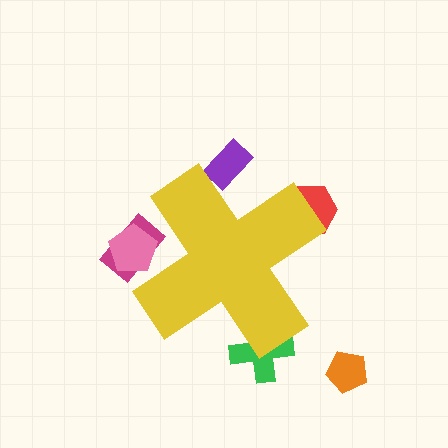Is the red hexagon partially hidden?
Yes, the red hexagon is partially hidden behind the yellow cross.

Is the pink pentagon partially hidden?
Yes, the pink pentagon is partially hidden behind the yellow cross.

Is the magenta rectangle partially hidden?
Yes, the magenta rectangle is partially hidden behind the yellow cross.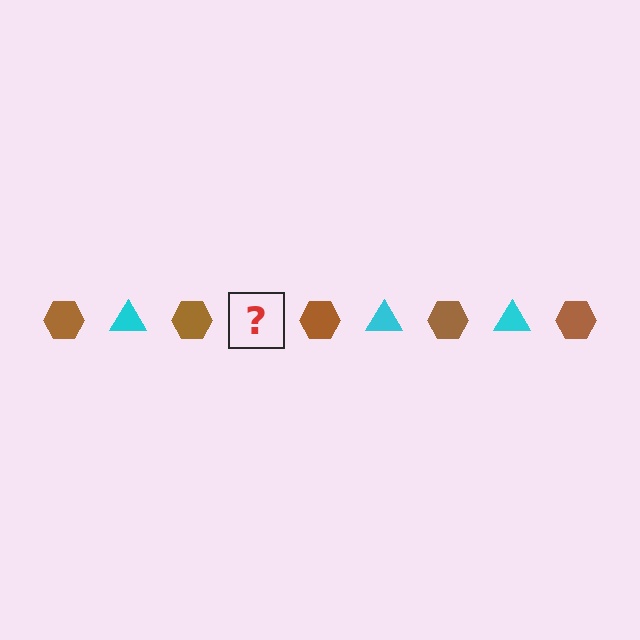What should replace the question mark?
The question mark should be replaced with a cyan triangle.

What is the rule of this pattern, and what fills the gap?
The rule is that the pattern alternates between brown hexagon and cyan triangle. The gap should be filled with a cyan triangle.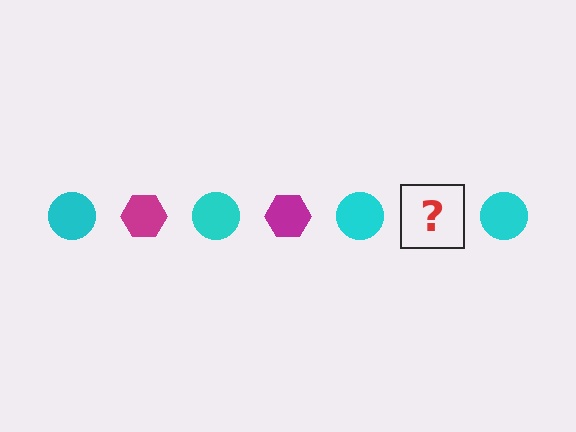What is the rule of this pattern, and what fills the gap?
The rule is that the pattern alternates between cyan circle and magenta hexagon. The gap should be filled with a magenta hexagon.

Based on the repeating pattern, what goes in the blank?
The blank should be a magenta hexagon.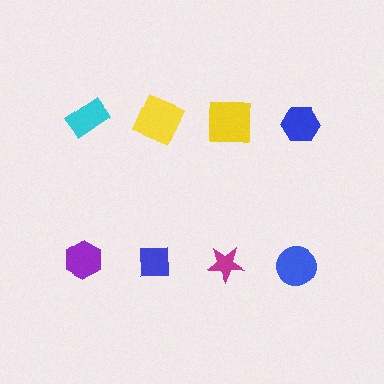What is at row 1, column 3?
A yellow square.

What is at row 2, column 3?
A magenta star.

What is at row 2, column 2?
A blue square.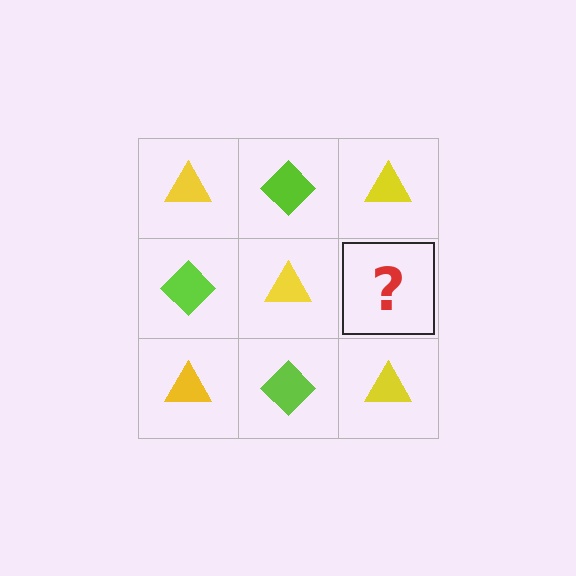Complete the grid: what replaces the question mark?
The question mark should be replaced with a lime diamond.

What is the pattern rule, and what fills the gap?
The rule is that it alternates yellow triangle and lime diamond in a checkerboard pattern. The gap should be filled with a lime diamond.